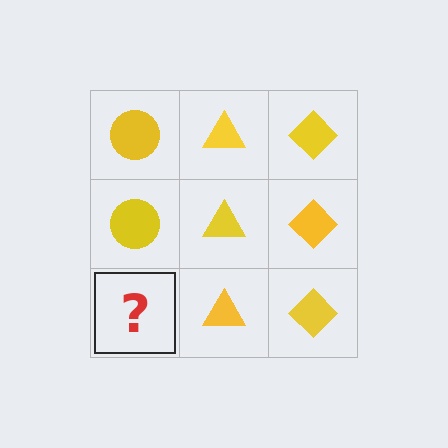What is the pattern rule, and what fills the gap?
The rule is that each column has a consistent shape. The gap should be filled with a yellow circle.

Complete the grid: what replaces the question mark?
The question mark should be replaced with a yellow circle.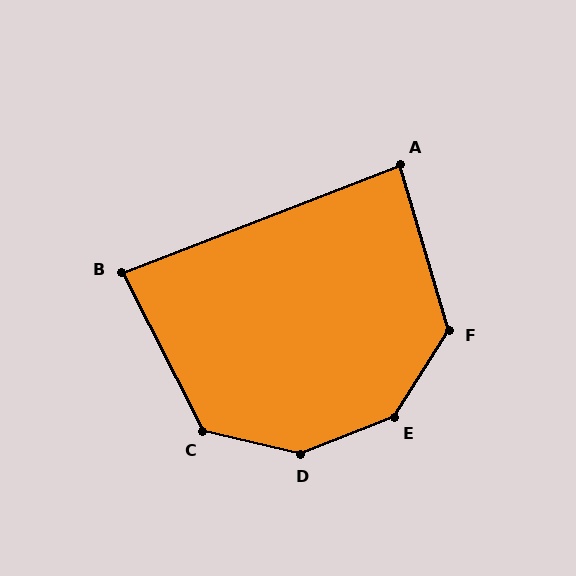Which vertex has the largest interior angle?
D, at approximately 145 degrees.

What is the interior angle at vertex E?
Approximately 144 degrees (obtuse).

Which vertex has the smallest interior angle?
B, at approximately 84 degrees.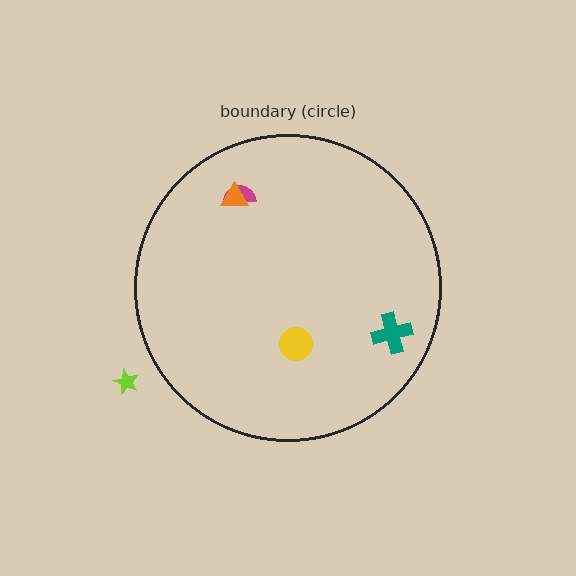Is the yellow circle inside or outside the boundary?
Inside.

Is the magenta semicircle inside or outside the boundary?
Inside.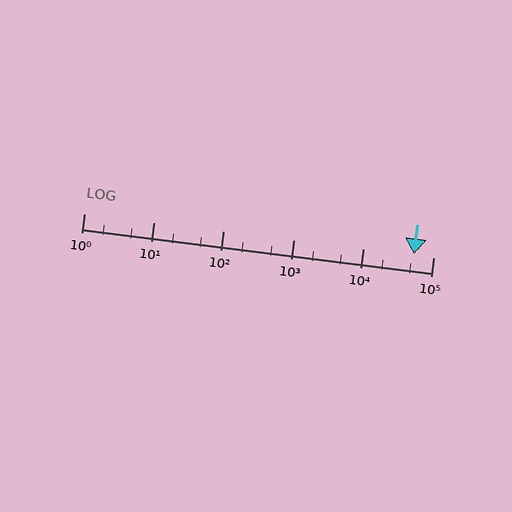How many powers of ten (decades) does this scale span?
The scale spans 5 decades, from 1 to 100000.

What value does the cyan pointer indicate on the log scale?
The pointer indicates approximately 52000.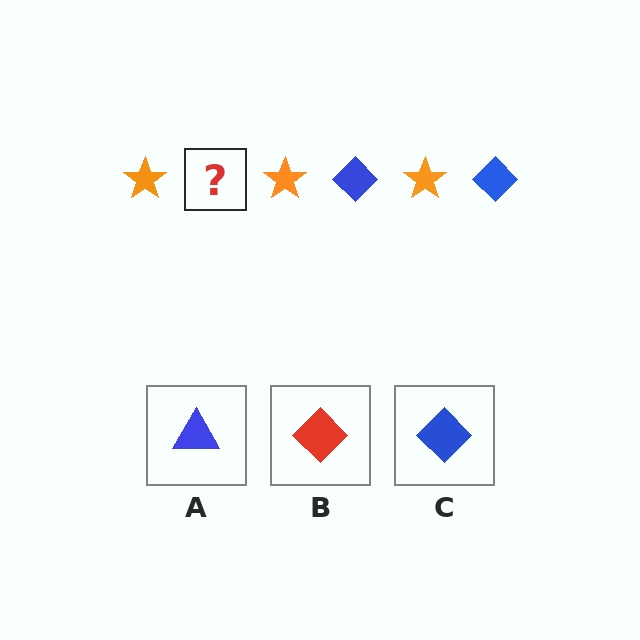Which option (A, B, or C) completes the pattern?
C.